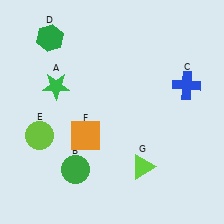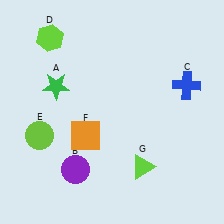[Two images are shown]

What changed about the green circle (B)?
In Image 1, B is green. In Image 2, it changed to purple.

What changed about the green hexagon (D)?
In Image 1, D is green. In Image 2, it changed to lime.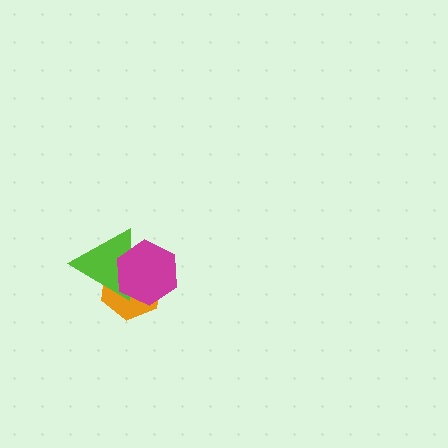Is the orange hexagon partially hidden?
Yes, it is partially covered by another shape.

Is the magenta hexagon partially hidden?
No, no other shape covers it.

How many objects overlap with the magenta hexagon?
2 objects overlap with the magenta hexagon.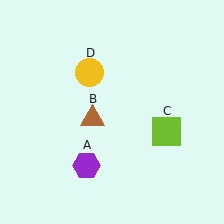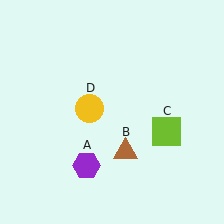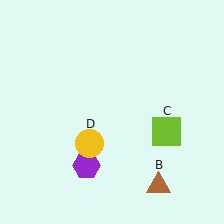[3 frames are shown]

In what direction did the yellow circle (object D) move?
The yellow circle (object D) moved down.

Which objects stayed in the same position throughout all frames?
Purple hexagon (object A) and lime square (object C) remained stationary.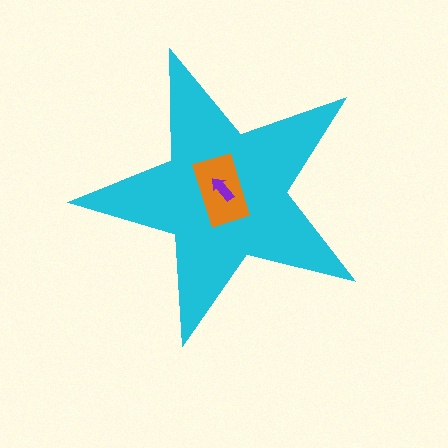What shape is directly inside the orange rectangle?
The purple arrow.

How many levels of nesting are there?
3.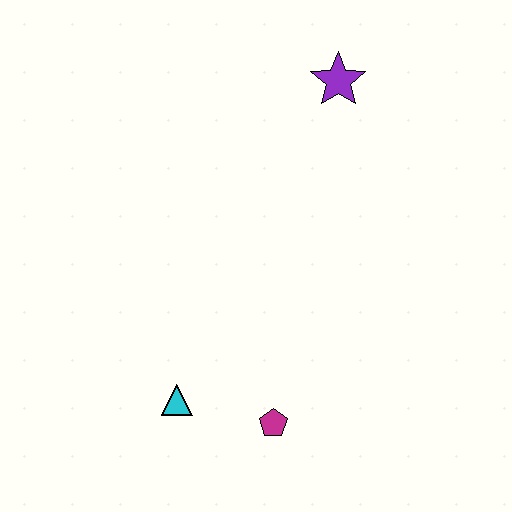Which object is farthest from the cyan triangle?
The purple star is farthest from the cyan triangle.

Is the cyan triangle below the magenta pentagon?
No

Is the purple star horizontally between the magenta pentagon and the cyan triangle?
No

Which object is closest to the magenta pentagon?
The cyan triangle is closest to the magenta pentagon.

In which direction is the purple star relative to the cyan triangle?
The purple star is above the cyan triangle.